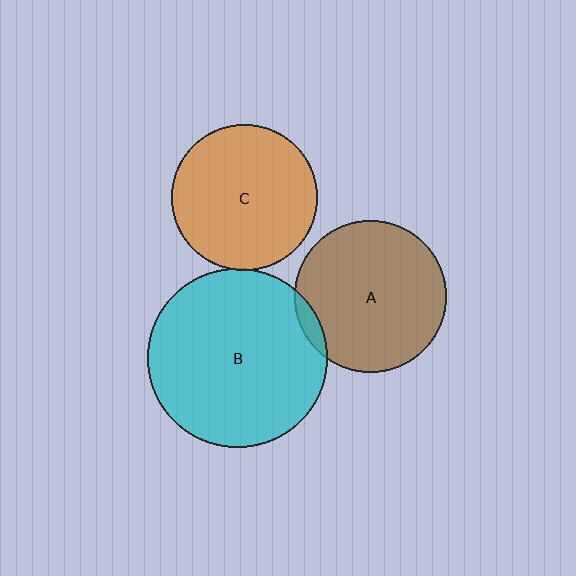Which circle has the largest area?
Circle B (cyan).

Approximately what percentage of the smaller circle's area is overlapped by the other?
Approximately 5%.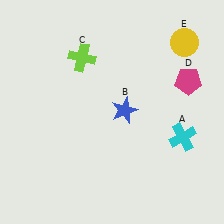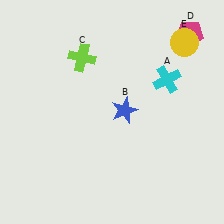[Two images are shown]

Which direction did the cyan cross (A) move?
The cyan cross (A) moved up.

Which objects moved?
The objects that moved are: the cyan cross (A), the magenta pentagon (D).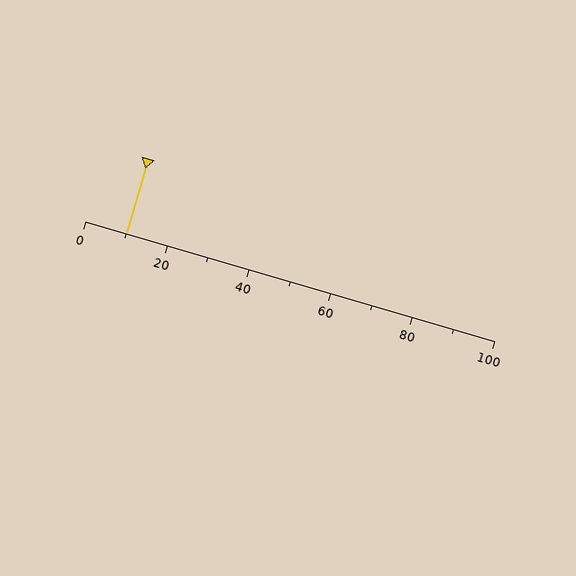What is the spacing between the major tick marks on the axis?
The major ticks are spaced 20 apart.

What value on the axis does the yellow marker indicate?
The marker indicates approximately 10.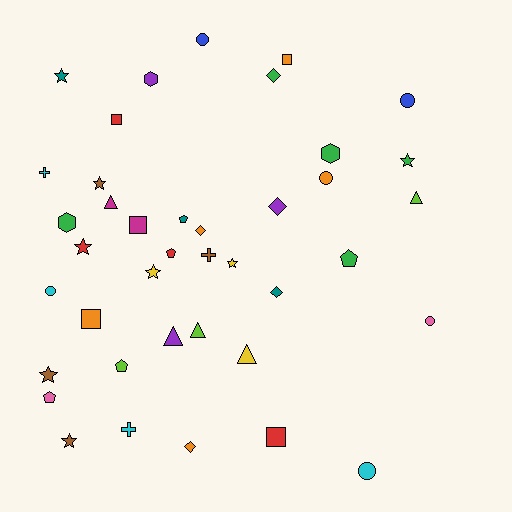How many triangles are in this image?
There are 5 triangles.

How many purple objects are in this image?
There are 3 purple objects.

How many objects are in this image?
There are 40 objects.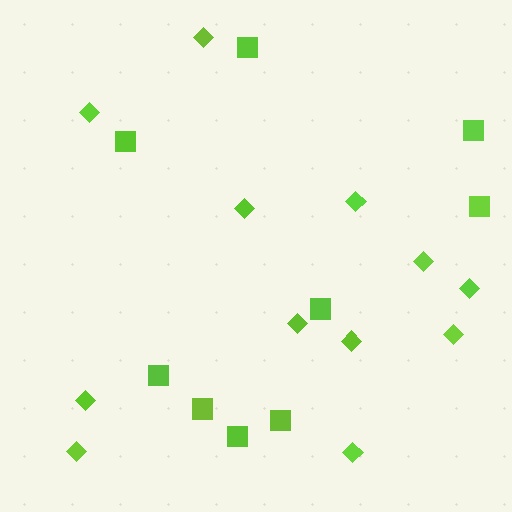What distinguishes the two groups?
There are 2 groups: one group of diamonds (12) and one group of squares (9).